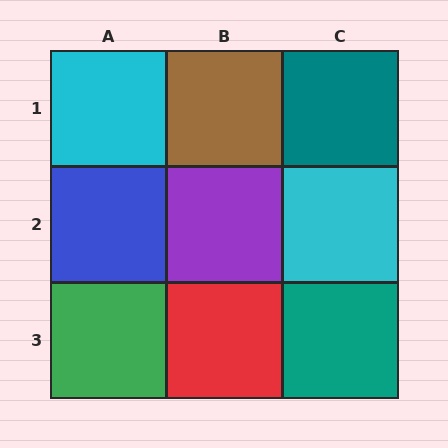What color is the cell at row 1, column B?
Brown.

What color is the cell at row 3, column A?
Green.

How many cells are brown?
1 cell is brown.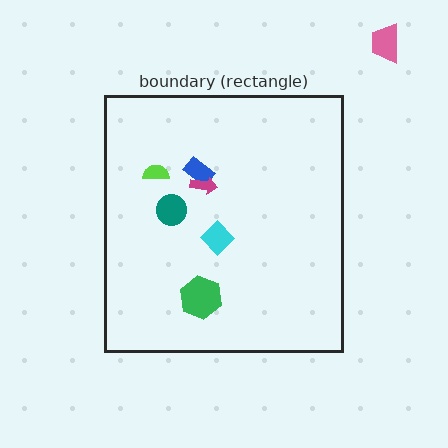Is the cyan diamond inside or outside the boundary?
Inside.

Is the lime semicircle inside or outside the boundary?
Inside.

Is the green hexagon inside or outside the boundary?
Inside.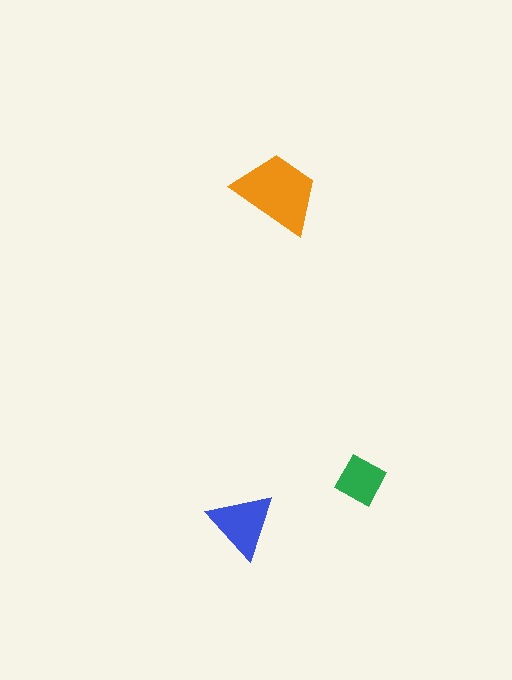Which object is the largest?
The orange trapezoid.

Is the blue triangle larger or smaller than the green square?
Larger.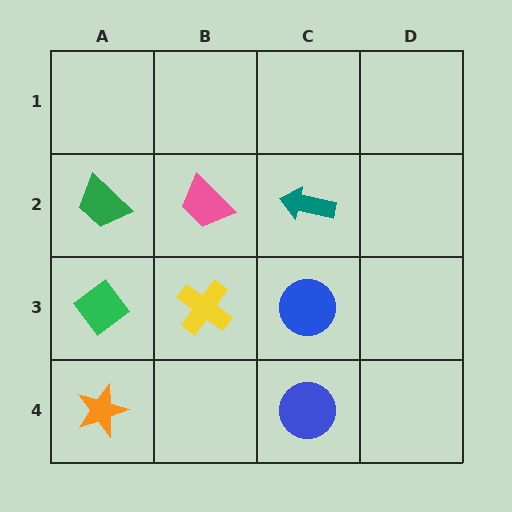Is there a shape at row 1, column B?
No, that cell is empty.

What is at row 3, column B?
A yellow cross.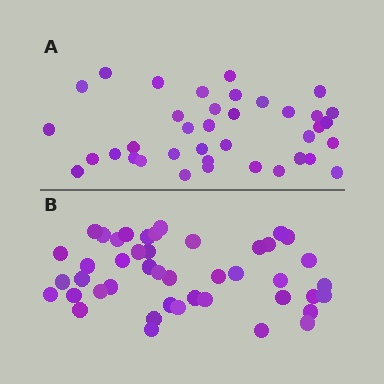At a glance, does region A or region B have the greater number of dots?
Region B (the bottom region) has more dots.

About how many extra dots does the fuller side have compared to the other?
Region B has about 6 more dots than region A.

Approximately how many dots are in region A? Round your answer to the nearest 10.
About 40 dots. (The exact count is 38, which rounds to 40.)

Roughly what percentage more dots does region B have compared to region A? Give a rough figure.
About 15% more.